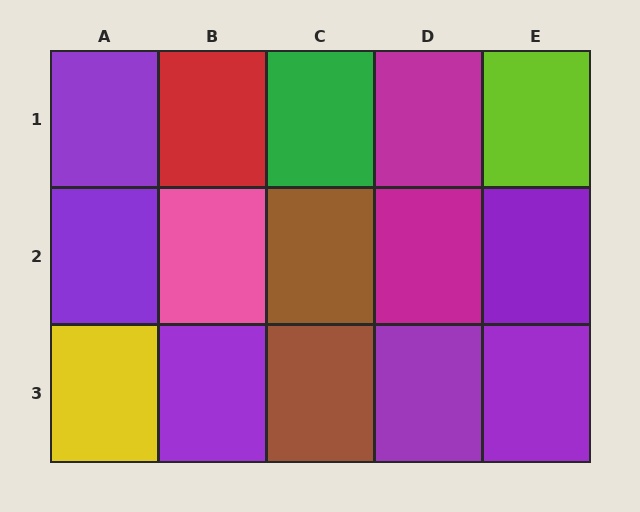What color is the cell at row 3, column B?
Purple.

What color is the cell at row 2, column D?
Magenta.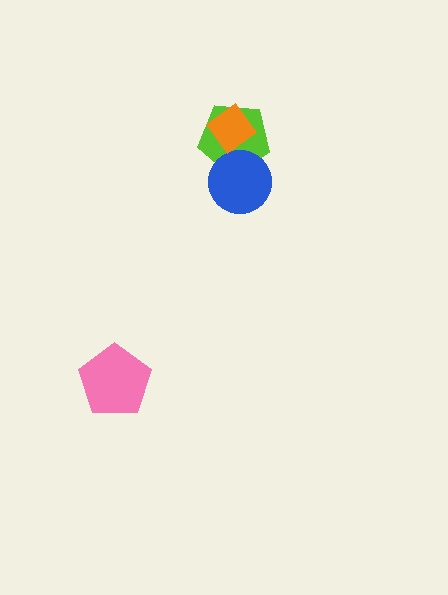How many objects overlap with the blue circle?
1 object overlaps with the blue circle.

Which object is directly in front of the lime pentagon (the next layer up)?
The blue circle is directly in front of the lime pentagon.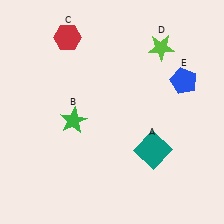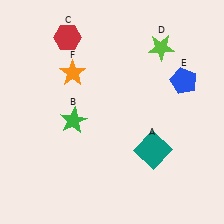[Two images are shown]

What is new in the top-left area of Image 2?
An orange star (F) was added in the top-left area of Image 2.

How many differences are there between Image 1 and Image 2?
There is 1 difference between the two images.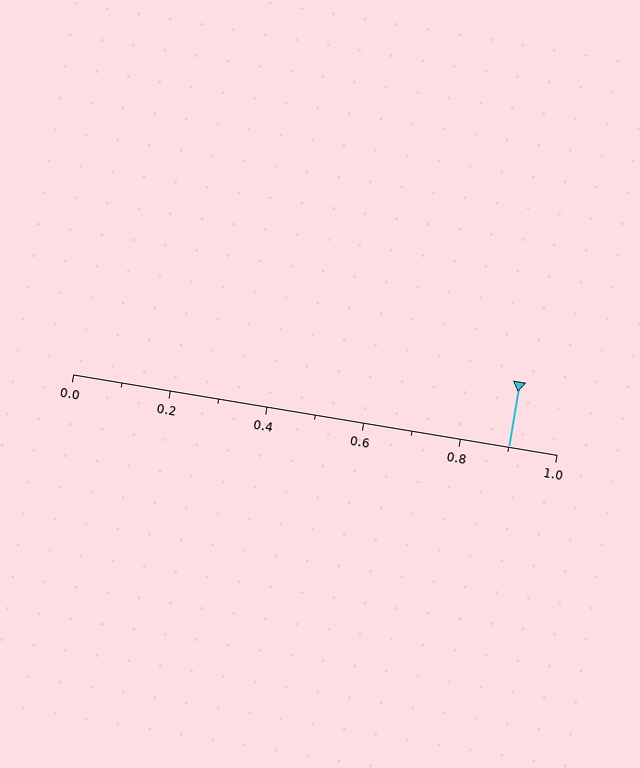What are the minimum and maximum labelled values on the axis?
The axis runs from 0.0 to 1.0.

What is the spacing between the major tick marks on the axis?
The major ticks are spaced 0.2 apart.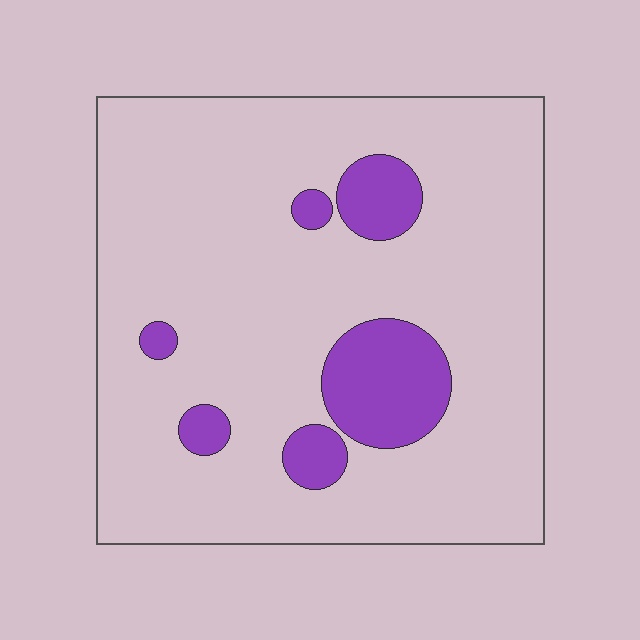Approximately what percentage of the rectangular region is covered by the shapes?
Approximately 15%.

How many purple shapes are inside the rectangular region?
6.